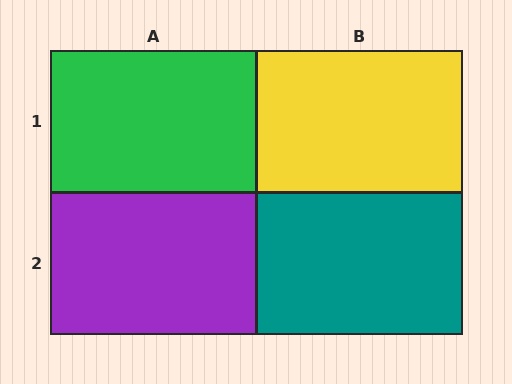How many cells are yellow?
1 cell is yellow.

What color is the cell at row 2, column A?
Purple.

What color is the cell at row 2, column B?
Teal.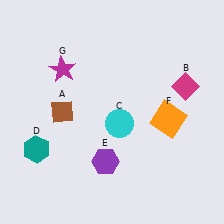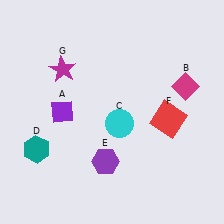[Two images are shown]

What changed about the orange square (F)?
In Image 1, F is orange. In Image 2, it changed to red.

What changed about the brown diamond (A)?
In Image 1, A is brown. In Image 2, it changed to purple.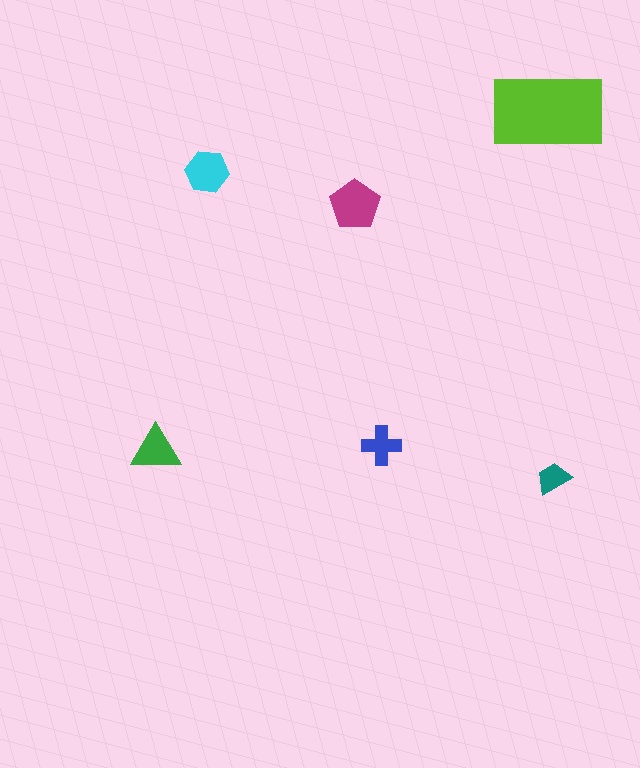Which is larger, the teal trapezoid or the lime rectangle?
The lime rectangle.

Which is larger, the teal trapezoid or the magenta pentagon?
The magenta pentagon.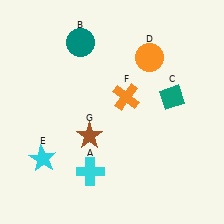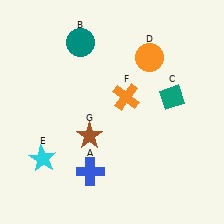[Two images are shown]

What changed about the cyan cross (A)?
In Image 1, A is cyan. In Image 2, it changed to blue.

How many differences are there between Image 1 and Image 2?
There is 1 difference between the two images.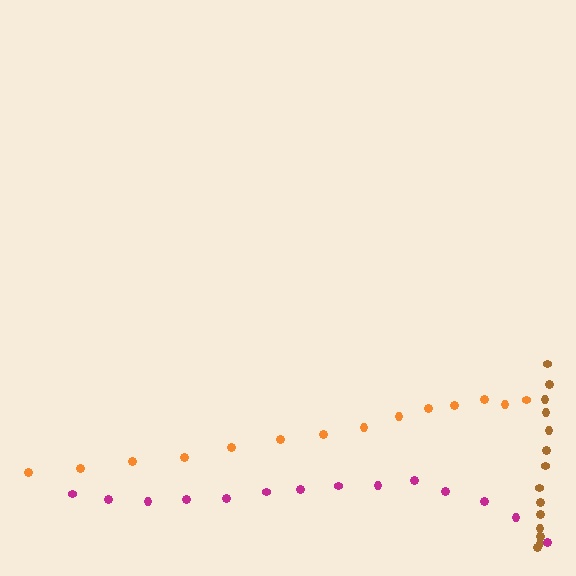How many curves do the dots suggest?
There are 3 distinct paths.